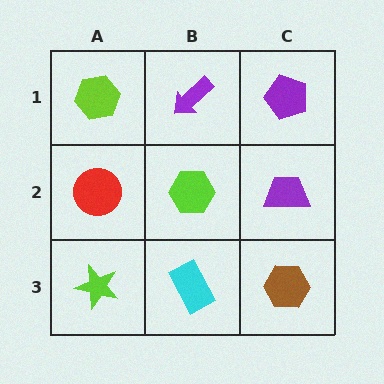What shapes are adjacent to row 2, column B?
A purple arrow (row 1, column B), a cyan rectangle (row 3, column B), a red circle (row 2, column A), a purple trapezoid (row 2, column C).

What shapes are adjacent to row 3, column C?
A purple trapezoid (row 2, column C), a cyan rectangle (row 3, column B).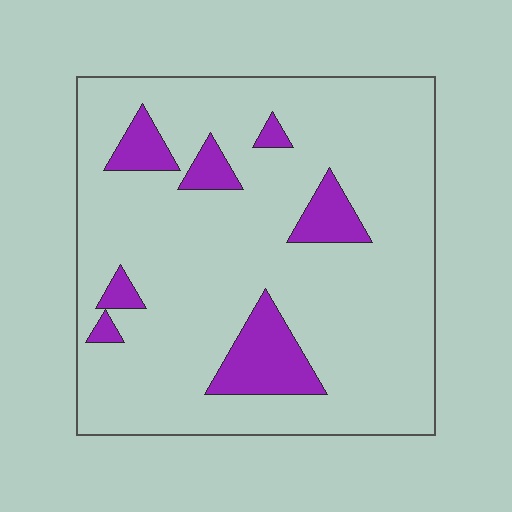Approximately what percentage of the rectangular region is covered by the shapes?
Approximately 15%.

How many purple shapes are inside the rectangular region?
7.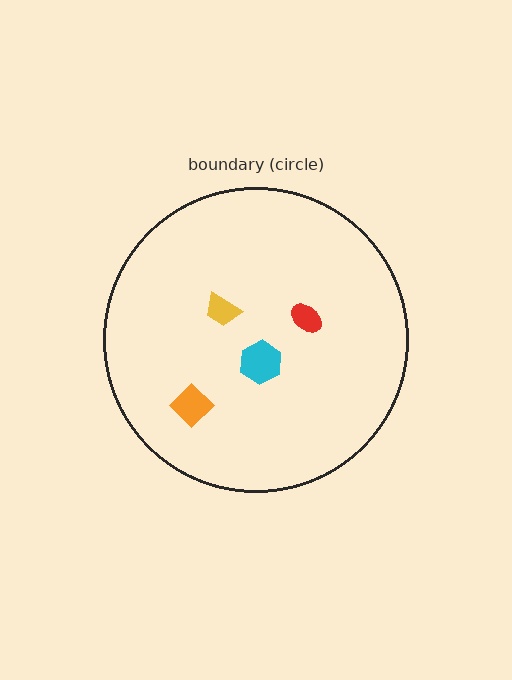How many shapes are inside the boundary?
4 inside, 0 outside.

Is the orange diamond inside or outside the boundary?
Inside.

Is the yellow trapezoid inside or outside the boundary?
Inside.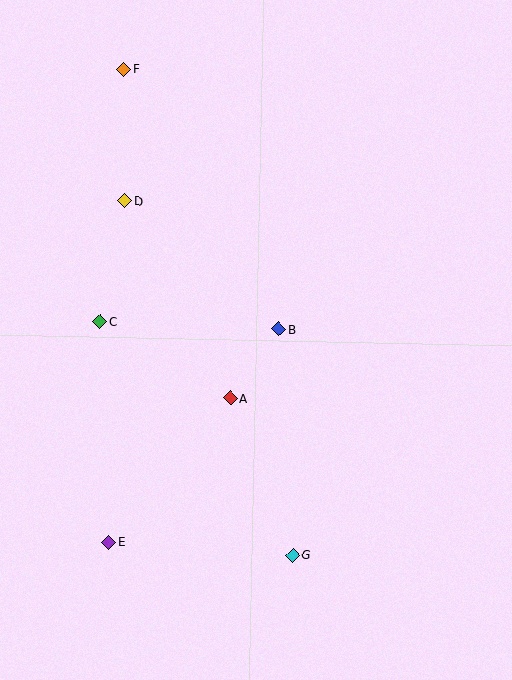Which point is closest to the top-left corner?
Point F is closest to the top-left corner.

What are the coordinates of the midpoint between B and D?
The midpoint between B and D is at (202, 265).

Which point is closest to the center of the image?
Point B at (279, 329) is closest to the center.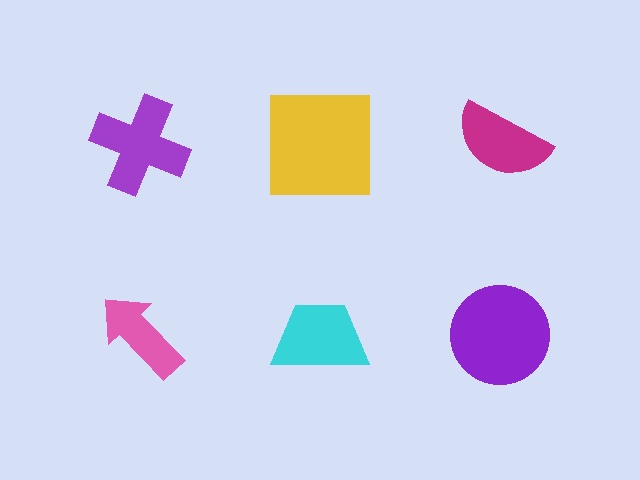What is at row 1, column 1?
A purple cross.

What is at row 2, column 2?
A cyan trapezoid.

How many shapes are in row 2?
3 shapes.